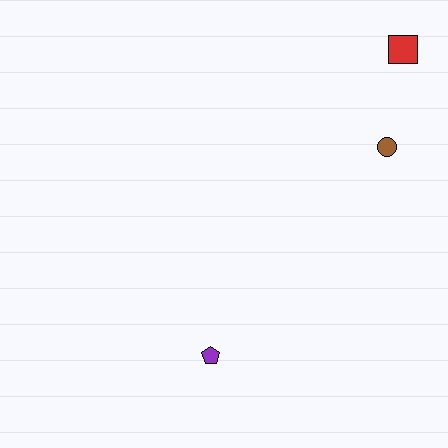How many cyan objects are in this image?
There are no cyan objects.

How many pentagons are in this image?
There is 1 pentagon.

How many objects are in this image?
There are 3 objects.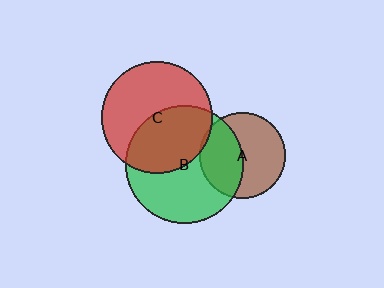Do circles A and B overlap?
Yes.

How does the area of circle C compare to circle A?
Approximately 1.7 times.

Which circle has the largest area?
Circle B (green).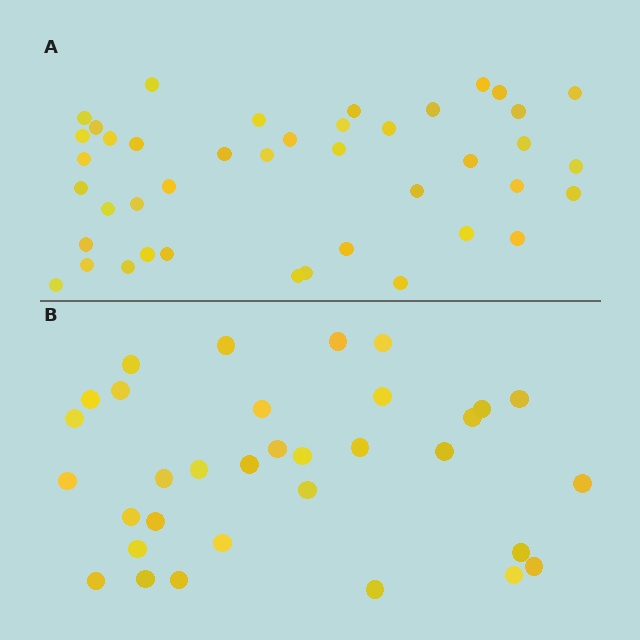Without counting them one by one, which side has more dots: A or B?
Region A (the top region) has more dots.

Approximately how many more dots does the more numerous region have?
Region A has roughly 8 or so more dots than region B.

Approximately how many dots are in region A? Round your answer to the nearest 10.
About 40 dots. (The exact count is 42, which rounds to 40.)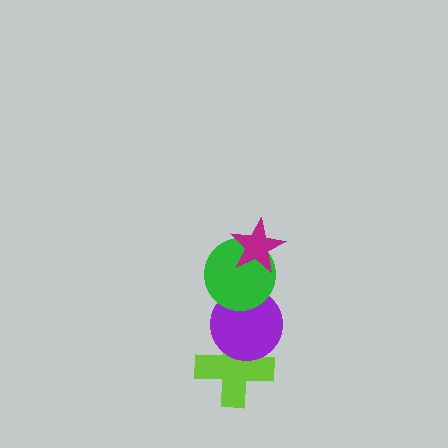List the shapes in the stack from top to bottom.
From top to bottom: the magenta star, the green circle, the purple circle, the lime cross.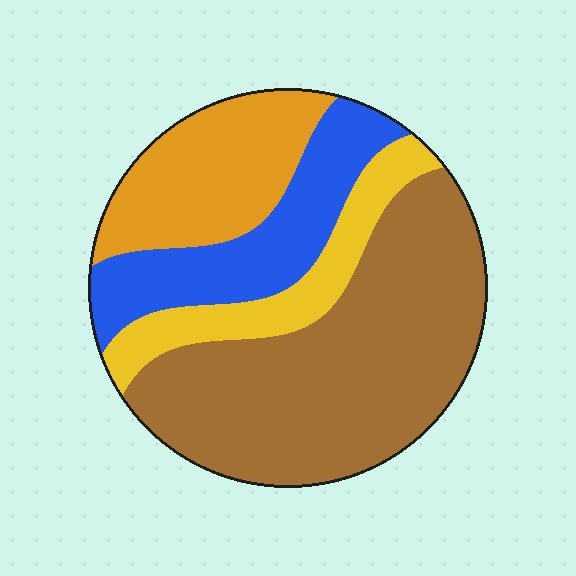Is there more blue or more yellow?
Blue.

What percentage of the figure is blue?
Blue covers about 20% of the figure.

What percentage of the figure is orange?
Orange takes up about one fifth (1/5) of the figure.